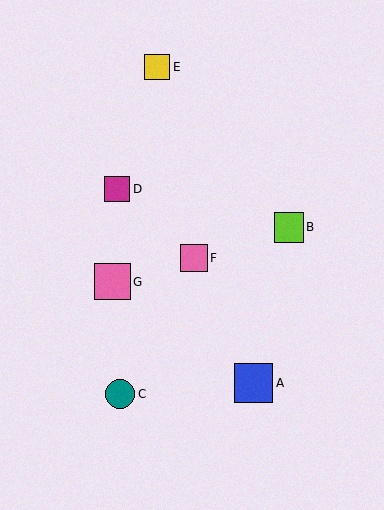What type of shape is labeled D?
Shape D is a magenta square.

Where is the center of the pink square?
The center of the pink square is at (194, 258).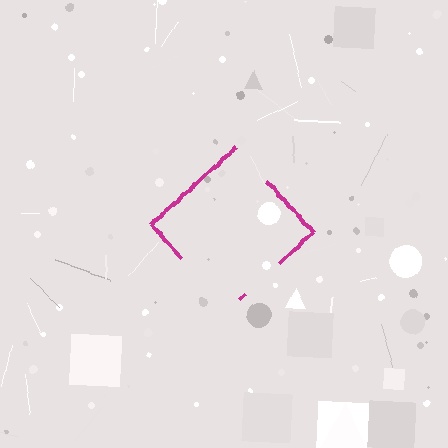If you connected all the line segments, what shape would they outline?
They would outline a diamond.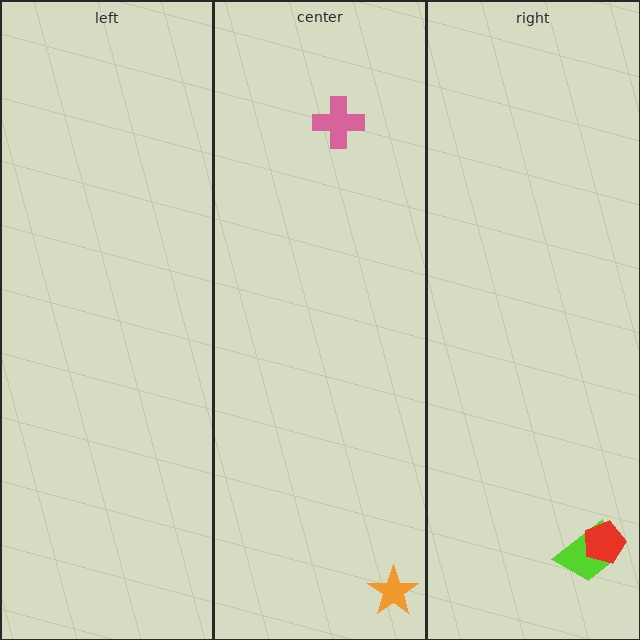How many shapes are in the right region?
2.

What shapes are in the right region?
The lime trapezoid, the red pentagon.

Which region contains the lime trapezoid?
The right region.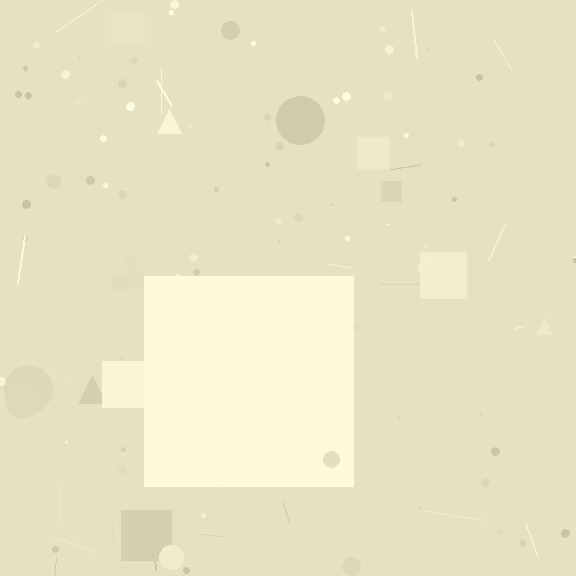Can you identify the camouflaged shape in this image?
The camouflaged shape is a square.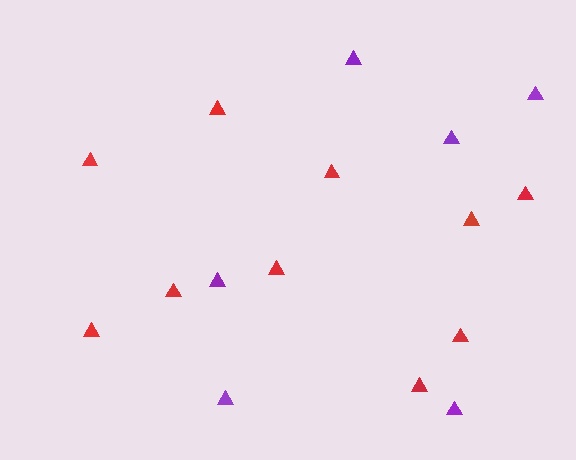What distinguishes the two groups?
There are 2 groups: one group of red triangles (10) and one group of purple triangles (6).